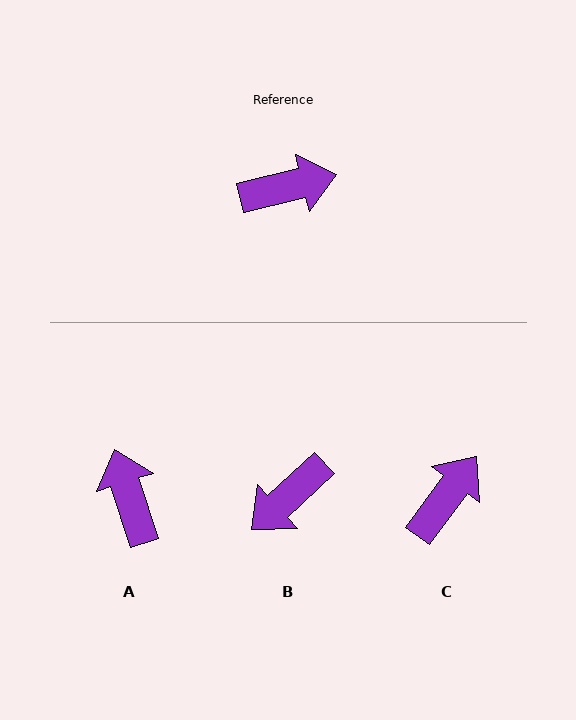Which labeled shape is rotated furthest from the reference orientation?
B, about 151 degrees away.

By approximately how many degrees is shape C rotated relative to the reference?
Approximately 40 degrees counter-clockwise.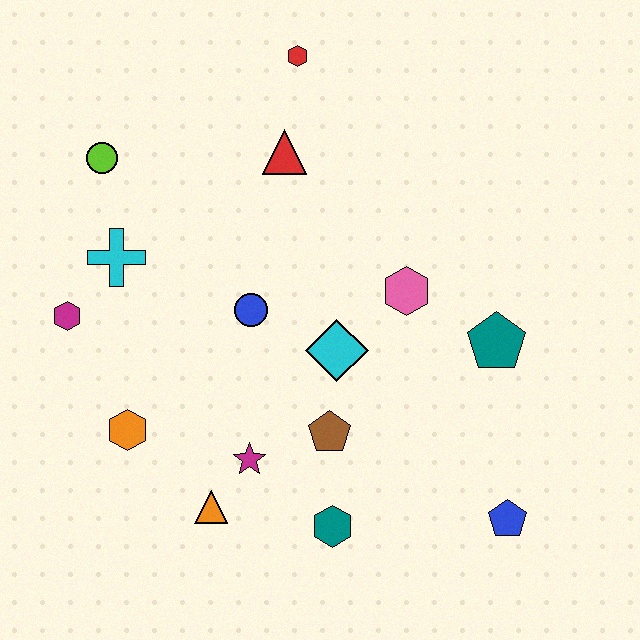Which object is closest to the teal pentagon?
The pink hexagon is closest to the teal pentagon.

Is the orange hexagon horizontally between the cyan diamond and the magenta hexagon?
Yes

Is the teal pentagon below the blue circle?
Yes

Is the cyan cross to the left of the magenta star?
Yes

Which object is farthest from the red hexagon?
The blue pentagon is farthest from the red hexagon.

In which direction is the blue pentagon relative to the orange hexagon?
The blue pentagon is to the right of the orange hexagon.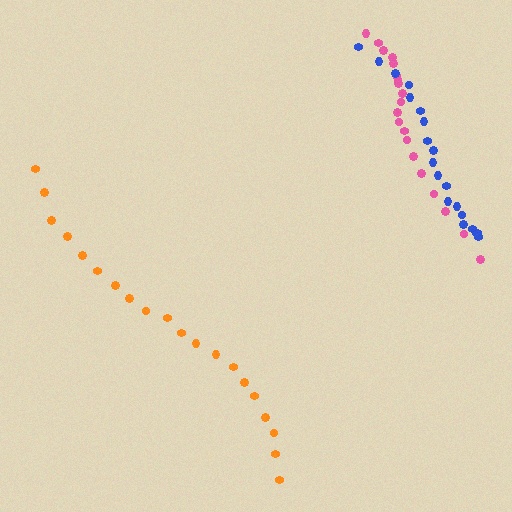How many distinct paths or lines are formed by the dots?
There are 3 distinct paths.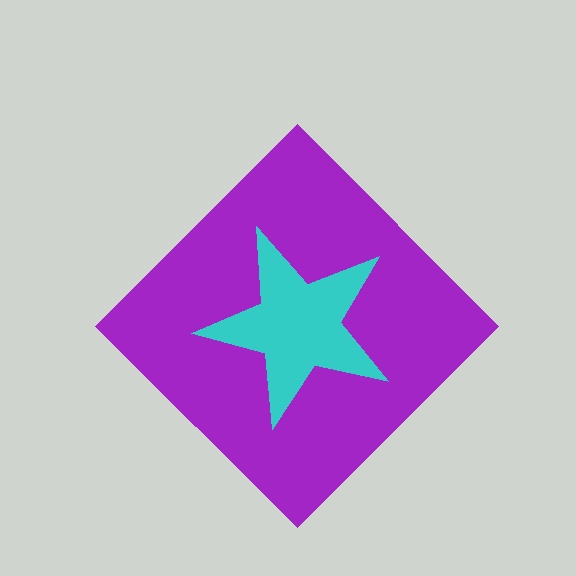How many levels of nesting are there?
2.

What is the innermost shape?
The cyan star.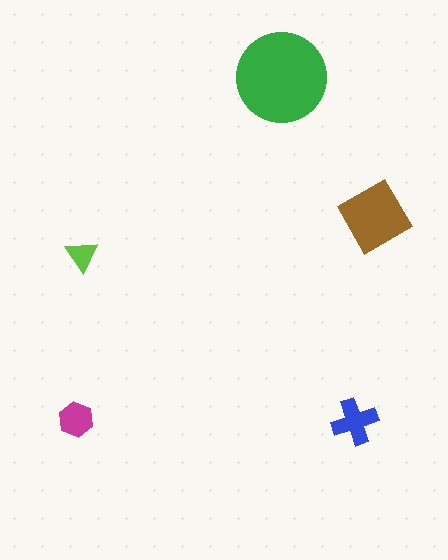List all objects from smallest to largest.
The lime triangle, the magenta hexagon, the blue cross, the brown diamond, the green circle.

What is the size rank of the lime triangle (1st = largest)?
5th.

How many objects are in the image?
There are 5 objects in the image.